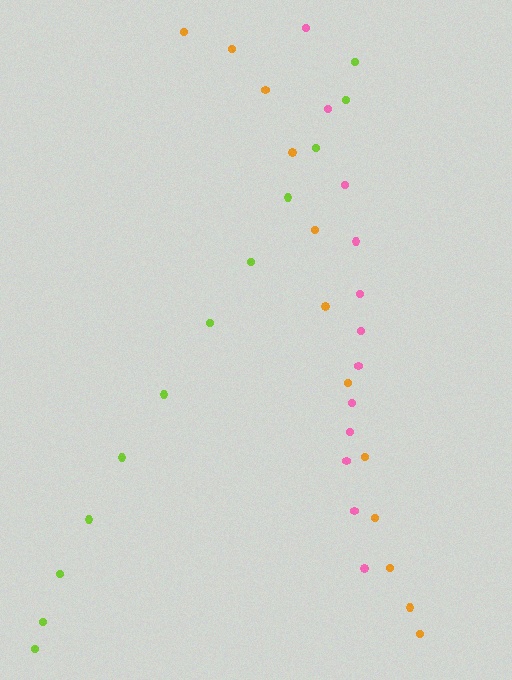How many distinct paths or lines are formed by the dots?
There are 3 distinct paths.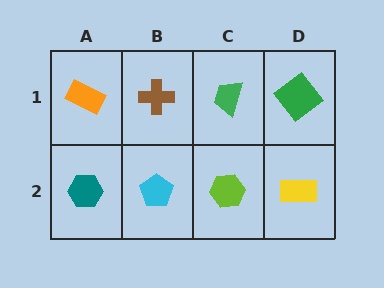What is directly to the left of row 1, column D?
A green trapezoid.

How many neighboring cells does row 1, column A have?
2.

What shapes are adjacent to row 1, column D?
A yellow rectangle (row 2, column D), a green trapezoid (row 1, column C).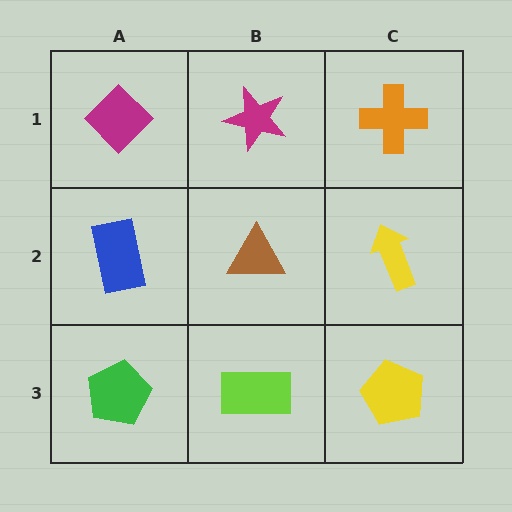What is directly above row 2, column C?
An orange cross.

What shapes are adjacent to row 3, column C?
A yellow arrow (row 2, column C), a lime rectangle (row 3, column B).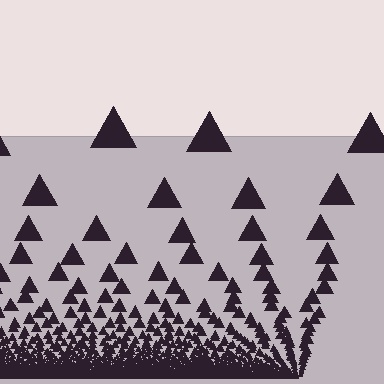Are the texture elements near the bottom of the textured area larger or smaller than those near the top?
Smaller. The gradient is inverted — elements near the bottom are smaller and denser.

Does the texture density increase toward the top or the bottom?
Density increases toward the bottom.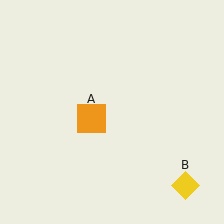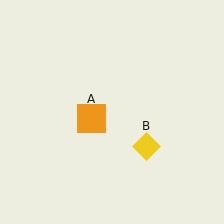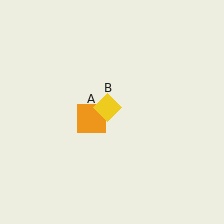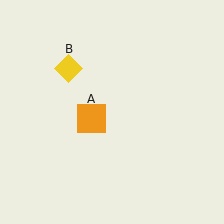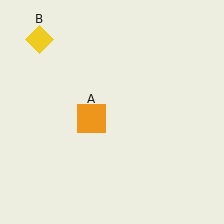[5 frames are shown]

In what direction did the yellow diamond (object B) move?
The yellow diamond (object B) moved up and to the left.